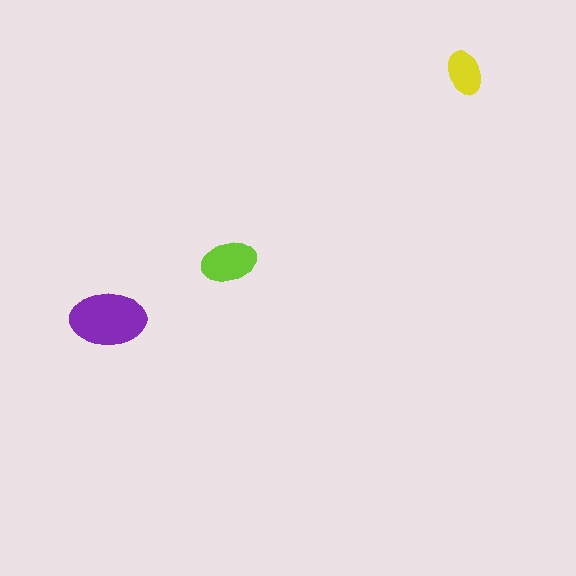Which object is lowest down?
The purple ellipse is bottommost.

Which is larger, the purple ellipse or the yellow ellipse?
The purple one.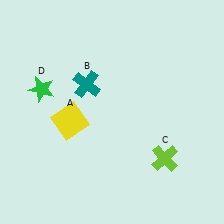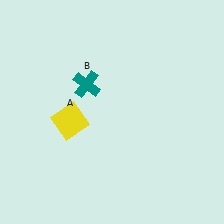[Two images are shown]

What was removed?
The lime cross (C), the green star (D) were removed in Image 2.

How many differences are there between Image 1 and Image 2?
There are 2 differences between the two images.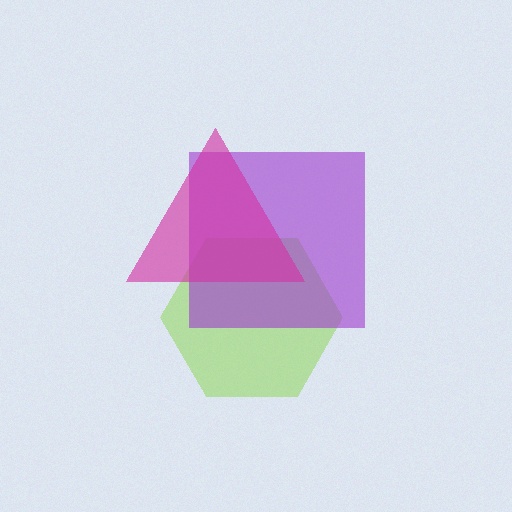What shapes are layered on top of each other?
The layered shapes are: a lime hexagon, a purple square, a magenta triangle.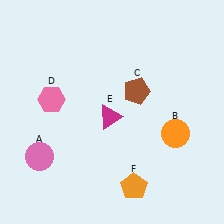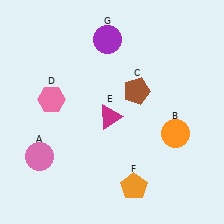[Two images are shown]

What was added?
A purple circle (G) was added in Image 2.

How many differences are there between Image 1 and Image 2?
There is 1 difference between the two images.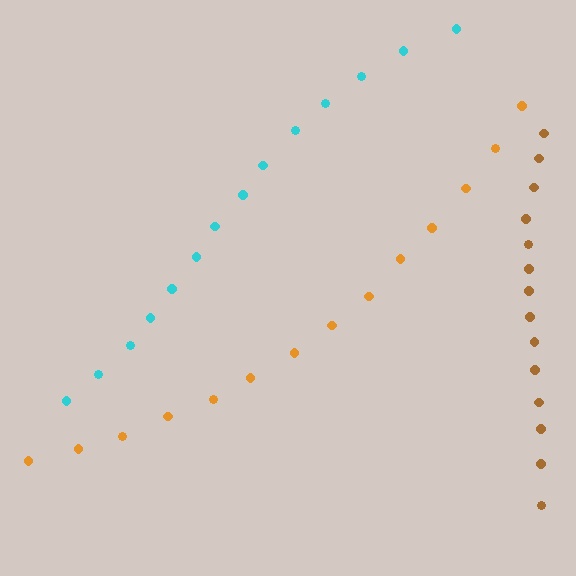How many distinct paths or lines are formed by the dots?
There are 3 distinct paths.